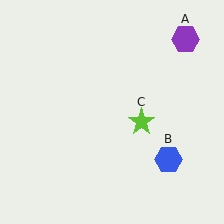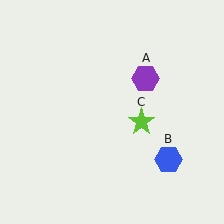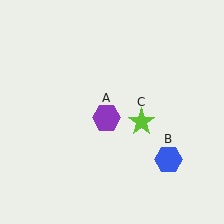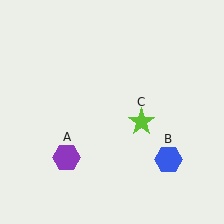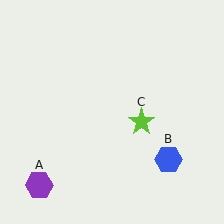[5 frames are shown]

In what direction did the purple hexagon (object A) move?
The purple hexagon (object A) moved down and to the left.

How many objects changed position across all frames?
1 object changed position: purple hexagon (object A).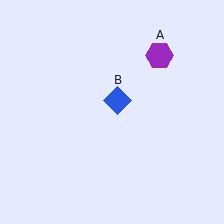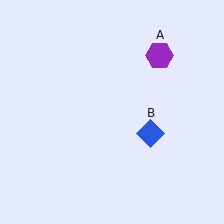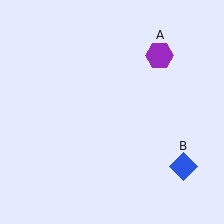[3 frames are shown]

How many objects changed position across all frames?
1 object changed position: blue diamond (object B).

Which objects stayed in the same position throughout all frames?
Purple hexagon (object A) remained stationary.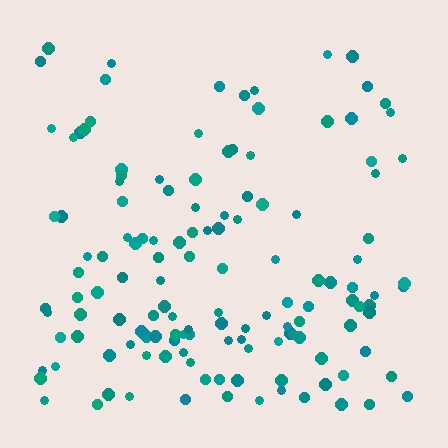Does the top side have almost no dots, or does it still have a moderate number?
Still a moderate number, just noticeably fewer than the bottom.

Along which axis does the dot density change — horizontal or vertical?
Vertical.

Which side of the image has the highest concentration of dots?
The bottom.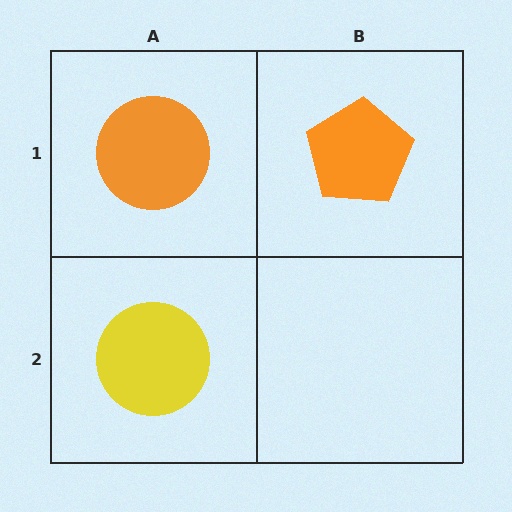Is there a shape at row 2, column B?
No, that cell is empty.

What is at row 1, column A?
An orange circle.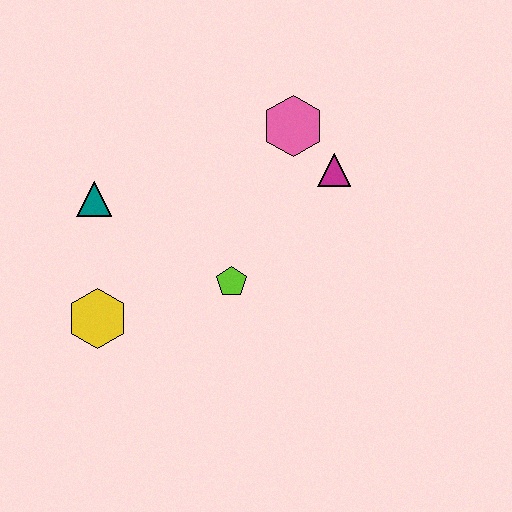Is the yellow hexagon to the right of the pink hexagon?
No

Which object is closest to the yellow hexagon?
The teal triangle is closest to the yellow hexagon.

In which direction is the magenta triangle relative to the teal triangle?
The magenta triangle is to the right of the teal triangle.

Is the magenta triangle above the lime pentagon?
Yes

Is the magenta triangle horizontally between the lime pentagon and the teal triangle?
No